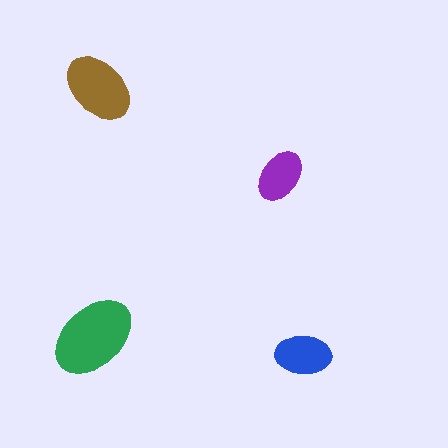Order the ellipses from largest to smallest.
the green one, the brown one, the blue one, the purple one.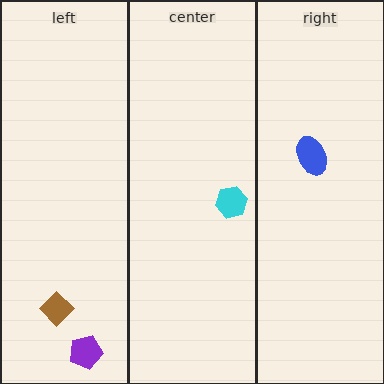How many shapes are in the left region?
2.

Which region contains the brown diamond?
The left region.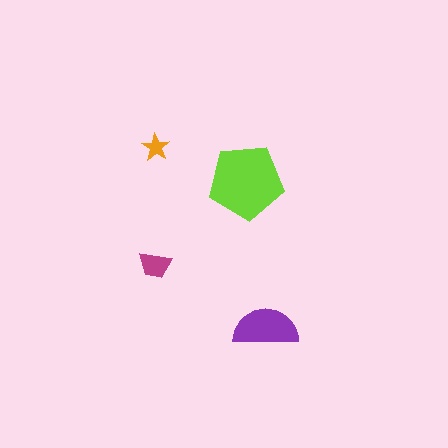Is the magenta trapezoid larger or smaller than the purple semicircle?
Smaller.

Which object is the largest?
The lime pentagon.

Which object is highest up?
The orange star is topmost.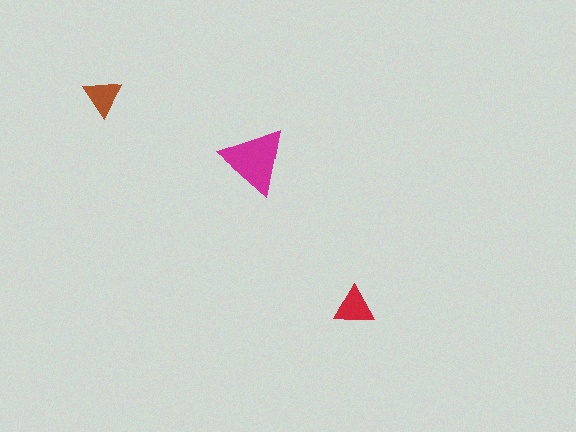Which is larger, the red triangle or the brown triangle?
The red one.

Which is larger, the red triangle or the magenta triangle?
The magenta one.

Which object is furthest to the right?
The red triangle is rightmost.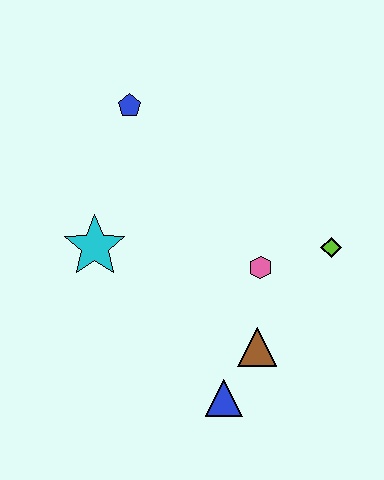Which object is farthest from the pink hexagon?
The blue pentagon is farthest from the pink hexagon.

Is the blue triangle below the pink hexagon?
Yes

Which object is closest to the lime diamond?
The pink hexagon is closest to the lime diamond.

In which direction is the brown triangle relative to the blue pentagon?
The brown triangle is below the blue pentagon.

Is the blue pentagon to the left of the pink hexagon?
Yes